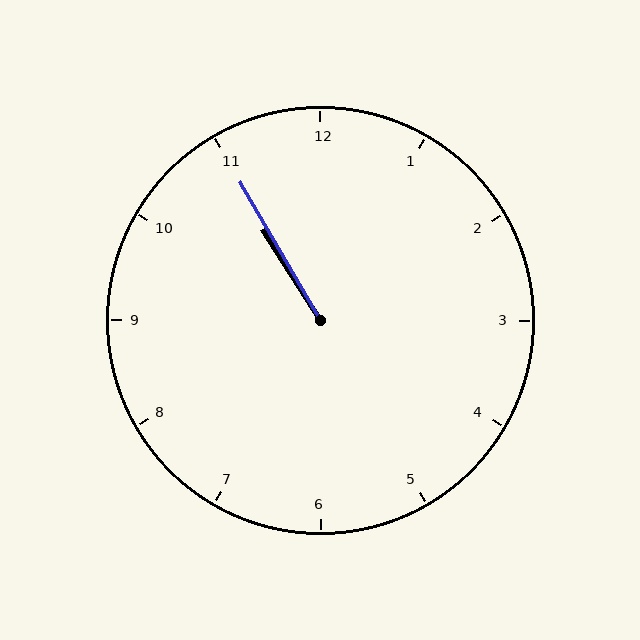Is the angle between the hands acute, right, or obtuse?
It is acute.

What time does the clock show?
10:55.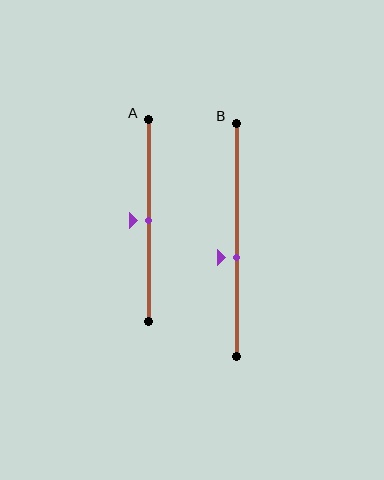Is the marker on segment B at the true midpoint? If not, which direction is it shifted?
No, the marker on segment B is shifted downward by about 8% of the segment length.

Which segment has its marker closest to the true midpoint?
Segment A has its marker closest to the true midpoint.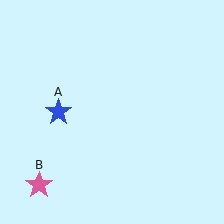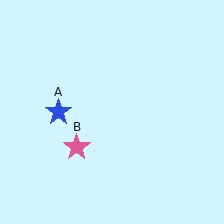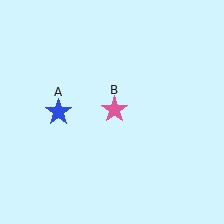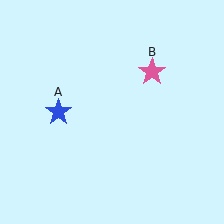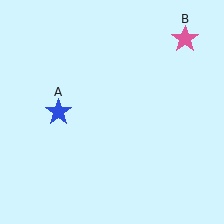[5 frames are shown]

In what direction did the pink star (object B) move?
The pink star (object B) moved up and to the right.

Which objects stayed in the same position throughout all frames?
Blue star (object A) remained stationary.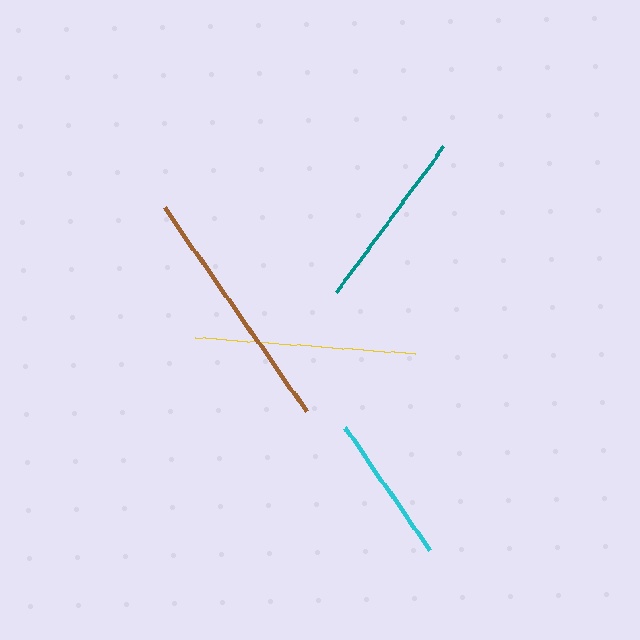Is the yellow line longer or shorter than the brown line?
The brown line is longer than the yellow line.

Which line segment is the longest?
The brown line is the longest at approximately 249 pixels.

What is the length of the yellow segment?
The yellow segment is approximately 221 pixels long.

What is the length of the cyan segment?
The cyan segment is approximately 148 pixels long.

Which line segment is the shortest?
The cyan line is the shortest at approximately 148 pixels.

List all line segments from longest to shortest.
From longest to shortest: brown, yellow, teal, cyan.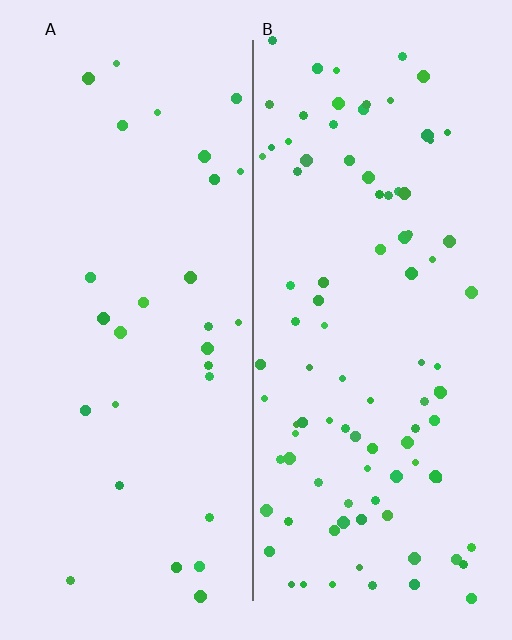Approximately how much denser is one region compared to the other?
Approximately 3.2× — region B over region A.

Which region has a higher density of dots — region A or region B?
B (the right).